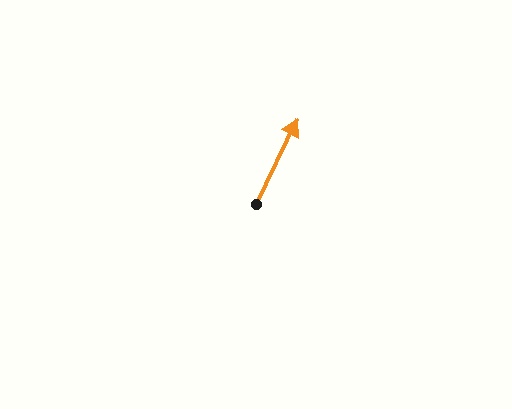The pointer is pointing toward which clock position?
Roughly 1 o'clock.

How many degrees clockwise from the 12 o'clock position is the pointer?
Approximately 26 degrees.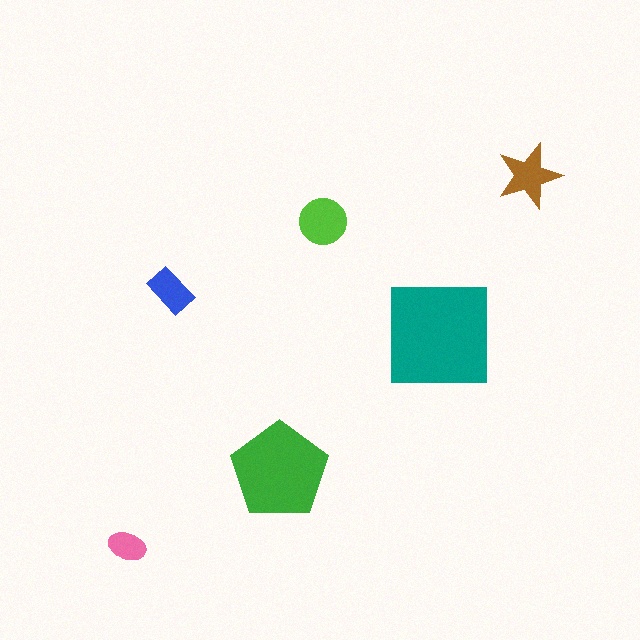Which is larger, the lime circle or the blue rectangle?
The lime circle.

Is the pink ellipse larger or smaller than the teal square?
Smaller.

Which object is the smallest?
The pink ellipse.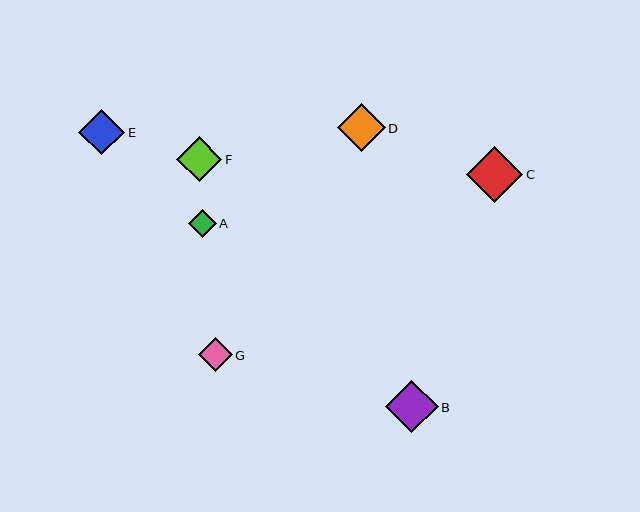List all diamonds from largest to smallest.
From largest to smallest: C, B, D, E, F, G, A.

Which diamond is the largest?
Diamond C is the largest with a size of approximately 57 pixels.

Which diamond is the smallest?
Diamond A is the smallest with a size of approximately 28 pixels.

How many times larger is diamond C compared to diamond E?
Diamond C is approximately 1.2 times the size of diamond E.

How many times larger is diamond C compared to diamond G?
Diamond C is approximately 1.7 times the size of diamond G.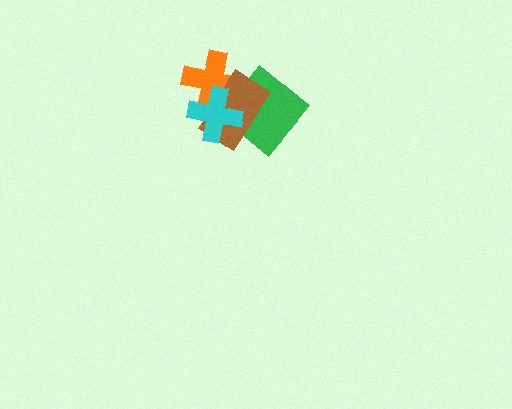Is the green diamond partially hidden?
Yes, it is partially covered by another shape.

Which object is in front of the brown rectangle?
The cyan cross is in front of the brown rectangle.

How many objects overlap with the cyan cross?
3 objects overlap with the cyan cross.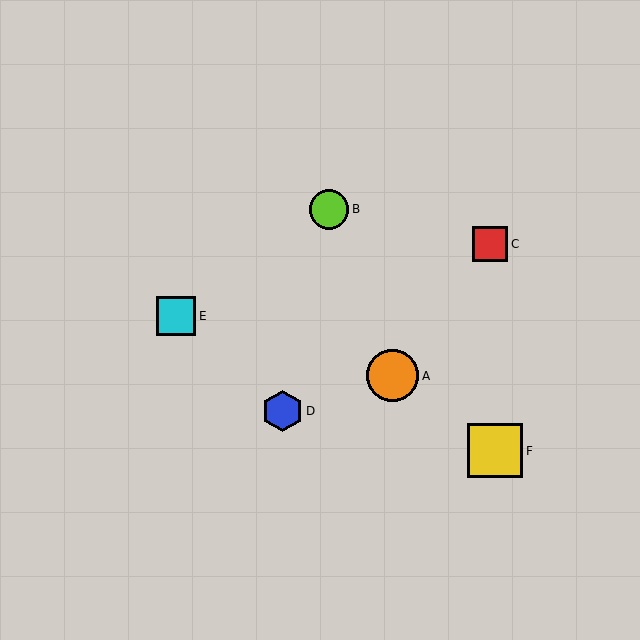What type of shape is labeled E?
Shape E is a cyan square.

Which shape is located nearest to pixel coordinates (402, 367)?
The orange circle (labeled A) at (393, 376) is nearest to that location.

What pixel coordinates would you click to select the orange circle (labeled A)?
Click at (393, 376) to select the orange circle A.